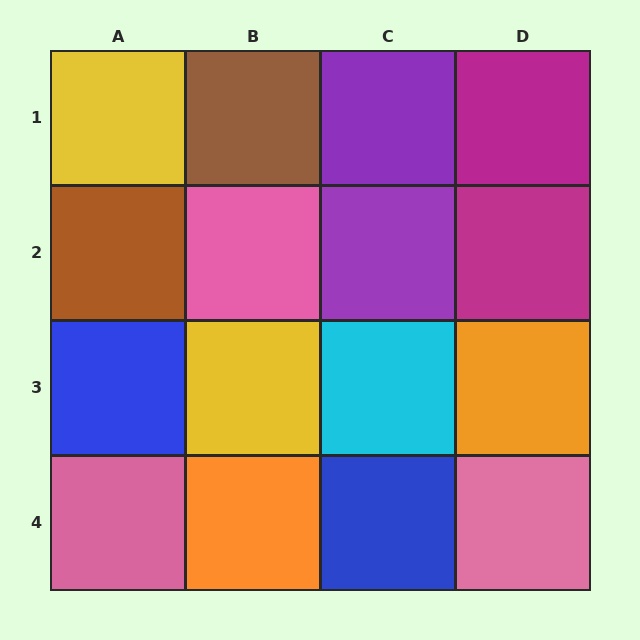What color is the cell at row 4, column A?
Pink.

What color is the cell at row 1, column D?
Magenta.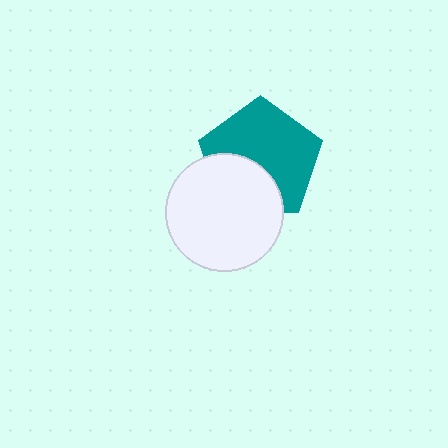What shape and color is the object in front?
The object in front is a white circle.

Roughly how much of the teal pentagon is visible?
Most of it is visible (roughly 65%).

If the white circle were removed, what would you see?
You would see the complete teal pentagon.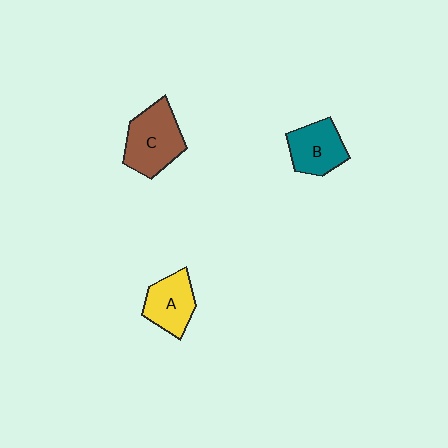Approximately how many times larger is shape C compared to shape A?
Approximately 1.4 times.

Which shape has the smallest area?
Shape A (yellow).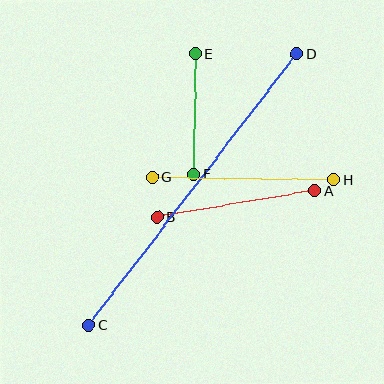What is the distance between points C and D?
The distance is approximately 342 pixels.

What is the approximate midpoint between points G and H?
The midpoint is at approximately (243, 178) pixels.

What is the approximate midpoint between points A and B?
The midpoint is at approximately (236, 204) pixels.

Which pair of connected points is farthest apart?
Points C and D are farthest apart.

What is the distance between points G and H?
The distance is approximately 182 pixels.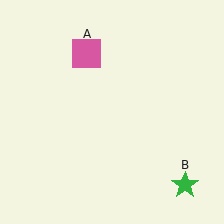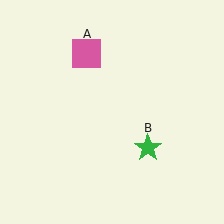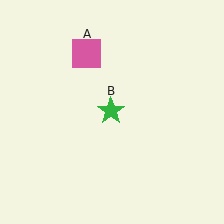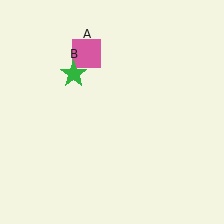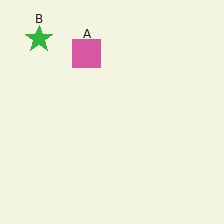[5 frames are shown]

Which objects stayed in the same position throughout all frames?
Pink square (object A) remained stationary.